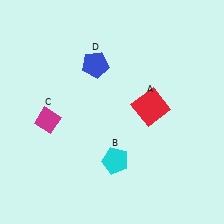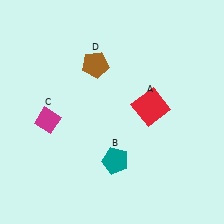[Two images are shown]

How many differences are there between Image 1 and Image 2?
There are 2 differences between the two images.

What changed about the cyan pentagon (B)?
In Image 1, B is cyan. In Image 2, it changed to teal.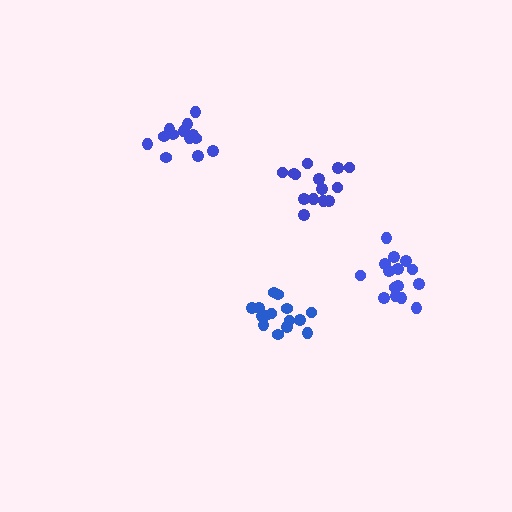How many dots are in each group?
Group 1: 13 dots, Group 2: 14 dots, Group 3: 15 dots, Group 4: 16 dots (58 total).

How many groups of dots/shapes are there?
There are 4 groups.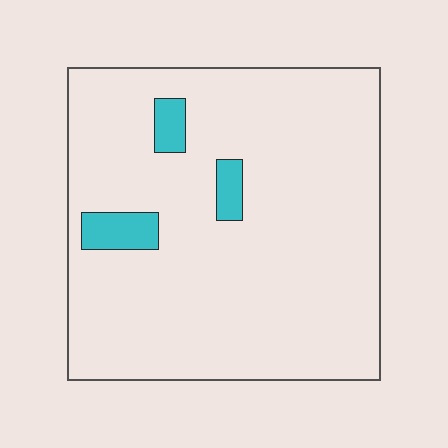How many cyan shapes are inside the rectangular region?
3.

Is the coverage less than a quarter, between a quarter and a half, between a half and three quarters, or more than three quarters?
Less than a quarter.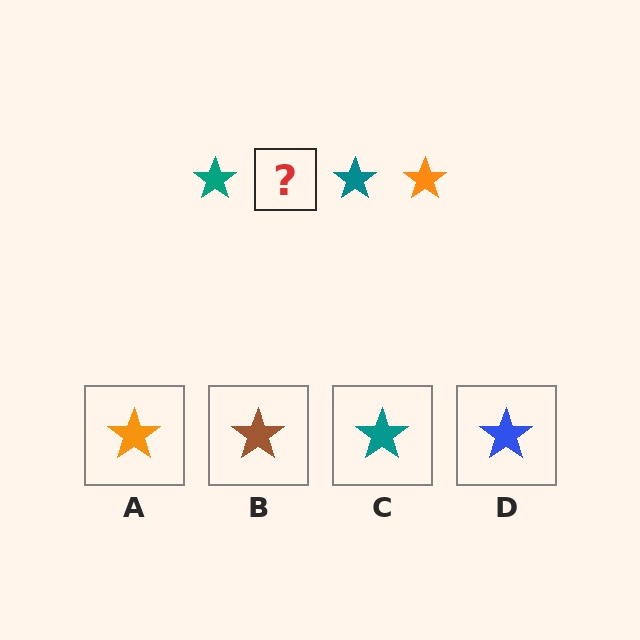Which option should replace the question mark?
Option A.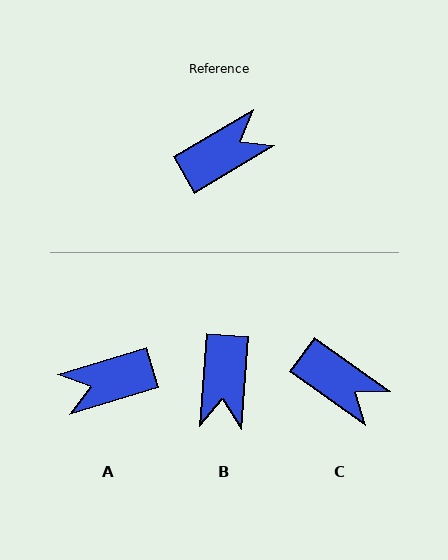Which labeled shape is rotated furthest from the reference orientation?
A, about 166 degrees away.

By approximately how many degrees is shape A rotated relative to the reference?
Approximately 166 degrees counter-clockwise.